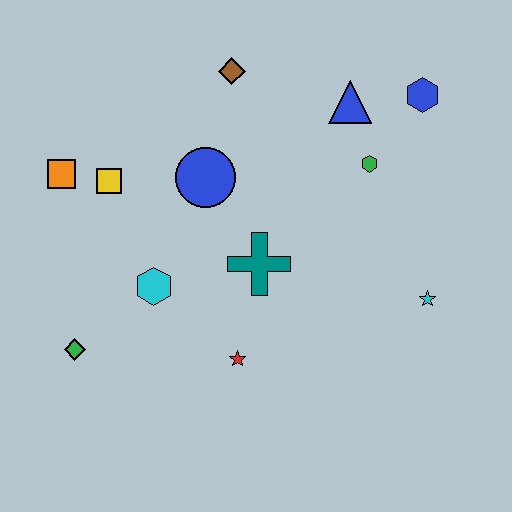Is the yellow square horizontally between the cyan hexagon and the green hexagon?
No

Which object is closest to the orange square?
The yellow square is closest to the orange square.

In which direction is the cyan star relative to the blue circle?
The cyan star is to the right of the blue circle.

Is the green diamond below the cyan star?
Yes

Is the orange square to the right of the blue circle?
No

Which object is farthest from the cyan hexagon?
The blue hexagon is farthest from the cyan hexagon.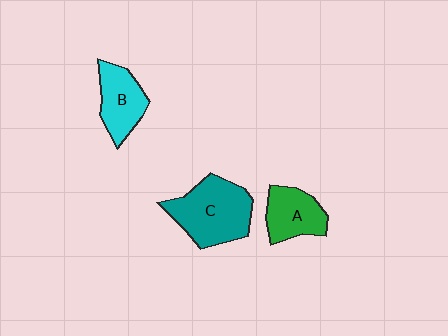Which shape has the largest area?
Shape C (teal).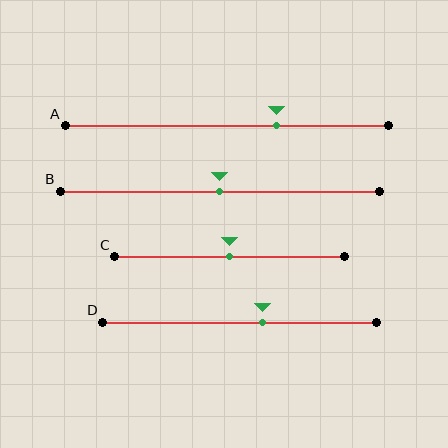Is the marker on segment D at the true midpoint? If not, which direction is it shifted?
No, the marker on segment D is shifted to the right by about 8% of the segment length.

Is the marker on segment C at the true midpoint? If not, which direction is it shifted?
Yes, the marker on segment C is at the true midpoint.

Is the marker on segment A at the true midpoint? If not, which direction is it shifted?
No, the marker on segment A is shifted to the right by about 15% of the segment length.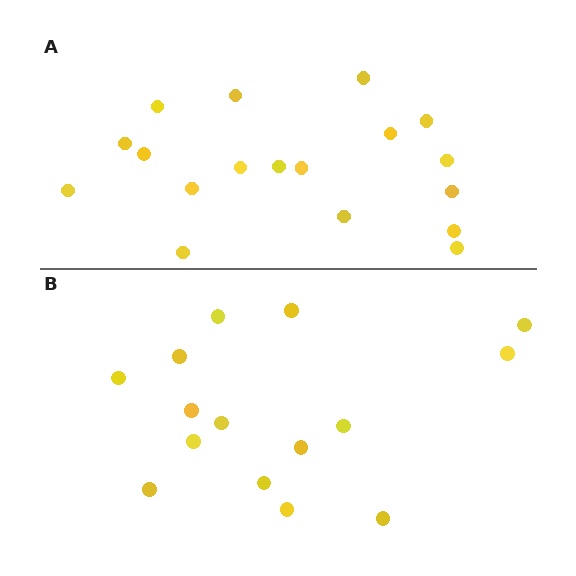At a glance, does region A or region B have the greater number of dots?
Region A (the top region) has more dots.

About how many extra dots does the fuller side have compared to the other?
Region A has just a few more — roughly 2 or 3 more dots than region B.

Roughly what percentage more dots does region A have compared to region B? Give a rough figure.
About 20% more.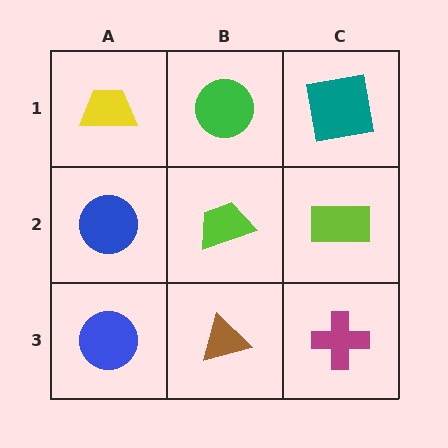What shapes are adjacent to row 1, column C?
A lime rectangle (row 2, column C), a green circle (row 1, column B).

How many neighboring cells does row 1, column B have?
3.